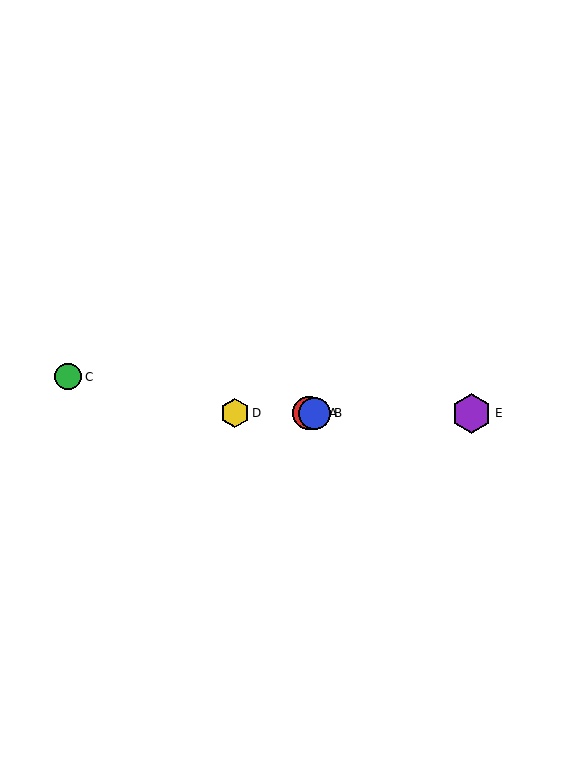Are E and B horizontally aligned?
Yes, both are at y≈413.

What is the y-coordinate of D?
Object D is at y≈413.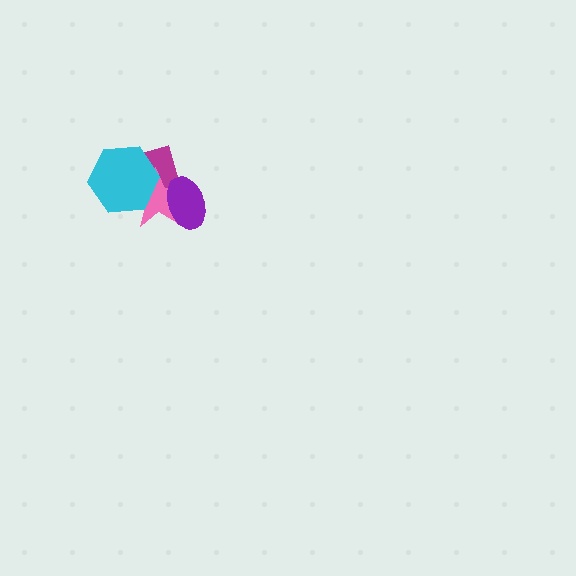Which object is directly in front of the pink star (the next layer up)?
The purple ellipse is directly in front of the pink star.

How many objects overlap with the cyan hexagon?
2 objects overlap with the cyan hexagon.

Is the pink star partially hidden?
Yes, it is partially covered by another shape.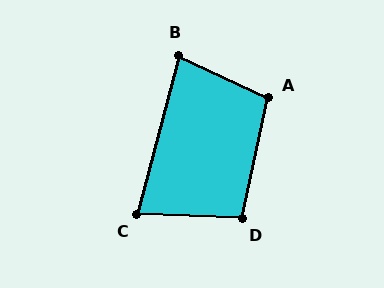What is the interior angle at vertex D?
Approximately 100 degrees (obtuse).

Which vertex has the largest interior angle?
A, at approximately 103 degrees.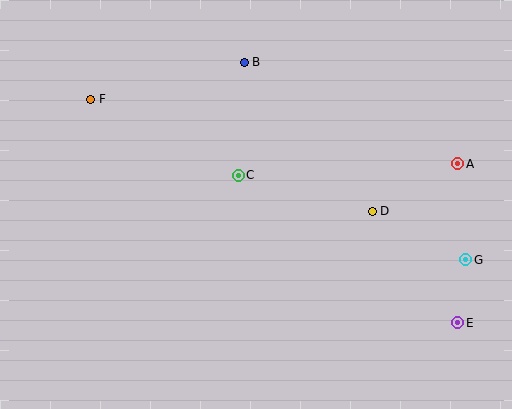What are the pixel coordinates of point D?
Point D is at (372, 212).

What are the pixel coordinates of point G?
Point G is at (466, 260).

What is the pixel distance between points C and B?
The distance between C and B is 113 pixels.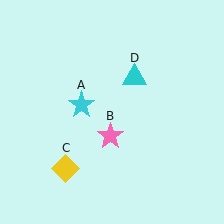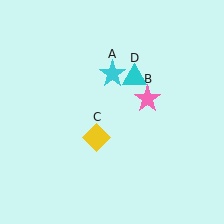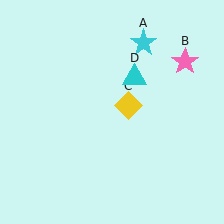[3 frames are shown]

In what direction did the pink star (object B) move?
The pink star (object B) moved up and to the right.